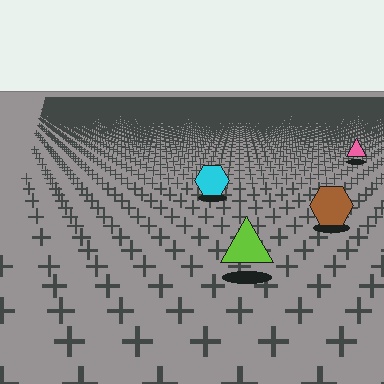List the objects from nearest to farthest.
From nearest to farthest: the lime triangle, the brown hexagon, the cyan hexagon, the pink triangle.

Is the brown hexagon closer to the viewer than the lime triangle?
No. The lime triangle is closer — you can tell from the texture gradient: the ground texture is coarser near it.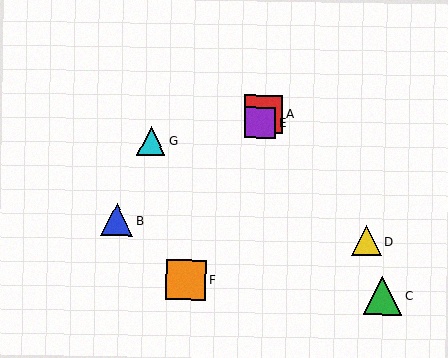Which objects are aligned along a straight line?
Objects A, E, F are aligned along a straight line.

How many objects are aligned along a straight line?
3 objects (A, E, F) are aligned along a straight line.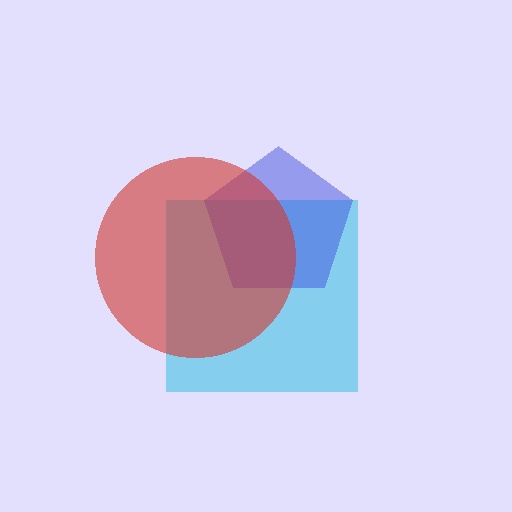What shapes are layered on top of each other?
The layered shapes are: a cyan square, a blue pentagon, a red circle.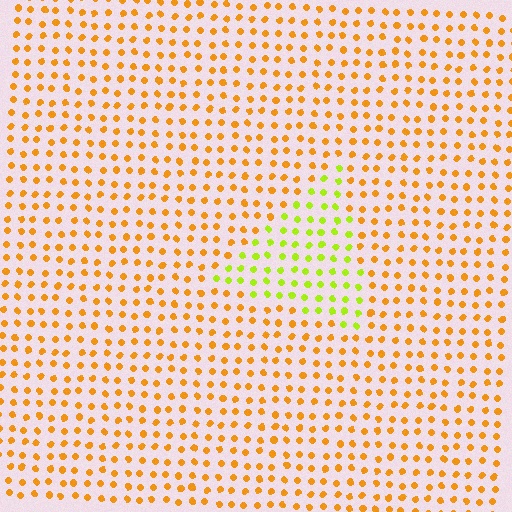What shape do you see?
I see a triangle.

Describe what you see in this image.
The image is filled with small orange elements in a uniform arrangement. A triangle-shaped region is visible where the elements are tinted to a slightly different hue, forming a subtle color boundary.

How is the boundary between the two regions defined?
The boundary is defined purely by a slight shift in hue (about 46 degrees). Spacing, size, and orientation are identical on both sides.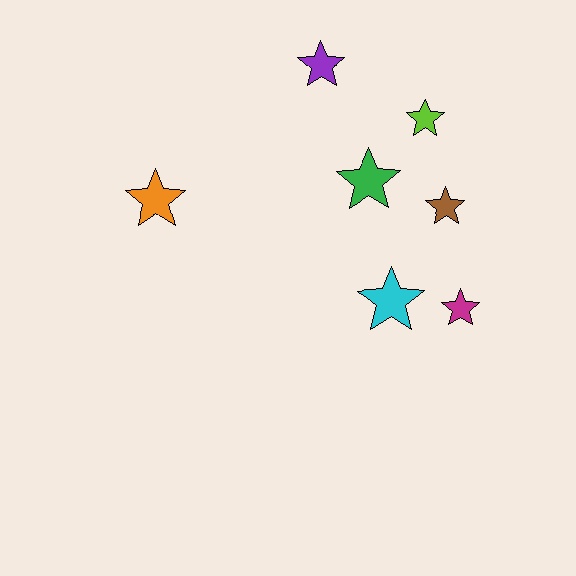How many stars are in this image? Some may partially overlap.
There are 7 stars.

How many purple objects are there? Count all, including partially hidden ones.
There is 1 purple object.